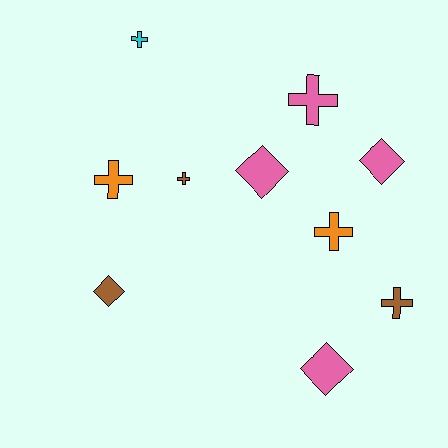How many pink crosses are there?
There is 1 pink cross.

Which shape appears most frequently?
Cross, with 6 objects.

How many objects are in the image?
There are 10 objects.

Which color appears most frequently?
Pink, with 4 objects.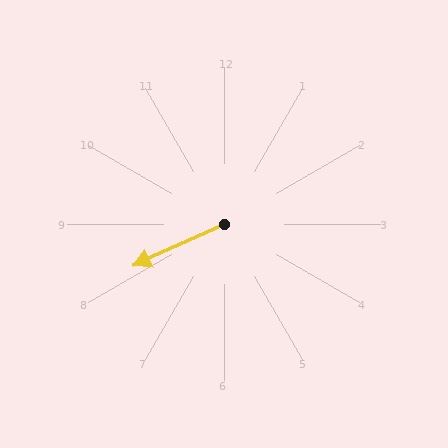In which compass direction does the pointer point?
Southwest.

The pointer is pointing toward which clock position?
Roughly 8 o'clock.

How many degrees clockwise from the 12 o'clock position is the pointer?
Approximately 245 degrees.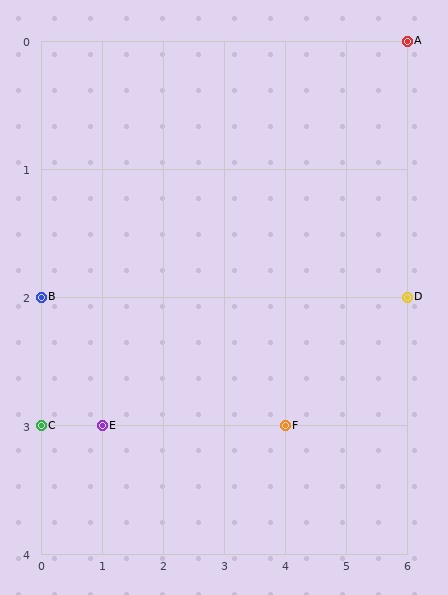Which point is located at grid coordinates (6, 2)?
Point D is at (6, 2).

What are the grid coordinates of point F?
Point F is at grid coordinates (4, 3).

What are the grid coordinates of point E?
Point E is at grid coordinates (1, 3).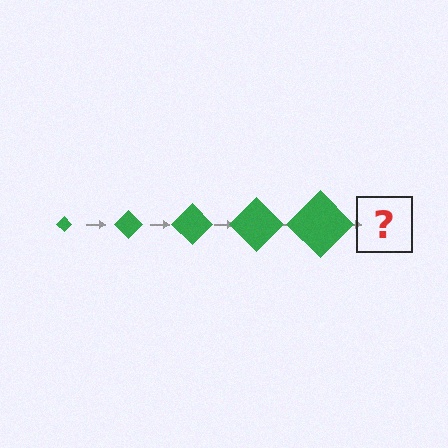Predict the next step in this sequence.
The next step is a green diamond, larger than the previous one.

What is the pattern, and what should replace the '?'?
The pattern is that the diamond gets progressively larger each step. The '?' should be a green diamond, larger than the previous one.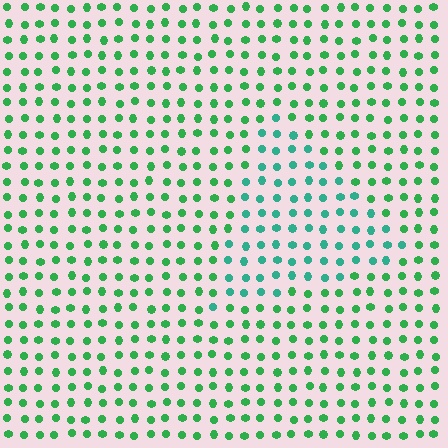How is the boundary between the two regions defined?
The boundary is defined purely by a slight shift in hue (about 31 degrees). Spacing, size, and orientation are identical on both sides.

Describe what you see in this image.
The image is filled with small green elements in a uniform arrangement. A triangle-shaped region is visible where the elements are tinted to a slightly different hue, forming a subtle color boundary.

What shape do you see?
I see a triangle.